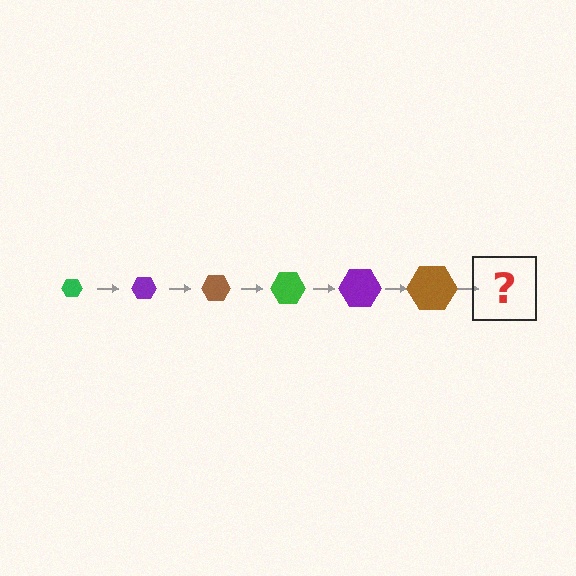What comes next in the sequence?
The next element should be a green hexagon, larger than the previous one.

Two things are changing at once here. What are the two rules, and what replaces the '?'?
The two rules are that the hexagon grows larger each step and the color cycles through green, purple, and brown. The '?' should be a green hexagon, larger than the previous one.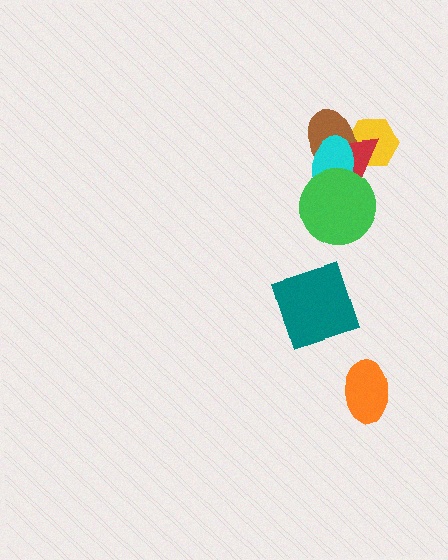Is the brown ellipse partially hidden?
Yes, it is partially covered by another shape.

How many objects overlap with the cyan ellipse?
4 objects overlap with the cyan ellipse.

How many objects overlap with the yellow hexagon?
3 objects overlap with the yellow hexagon.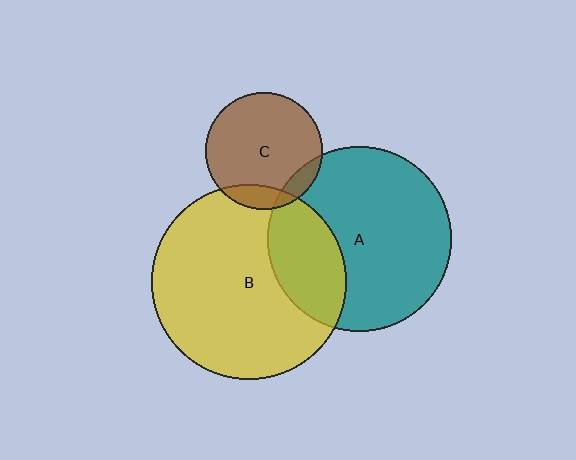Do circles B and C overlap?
Yes.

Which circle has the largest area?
Circle B (yellow).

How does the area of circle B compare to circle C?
Approximately 2.8 times.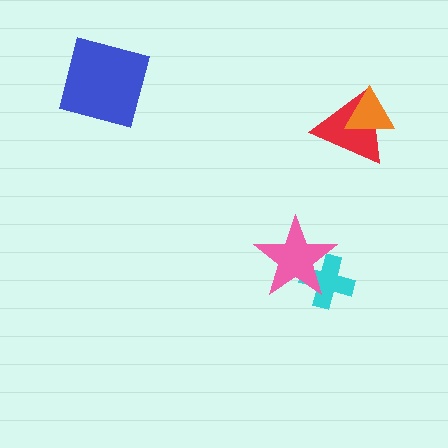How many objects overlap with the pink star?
1 object overlaps with the pink star.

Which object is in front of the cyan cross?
The pink star is in front of the cyan cross.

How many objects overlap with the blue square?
0 objects overlap with the blue square.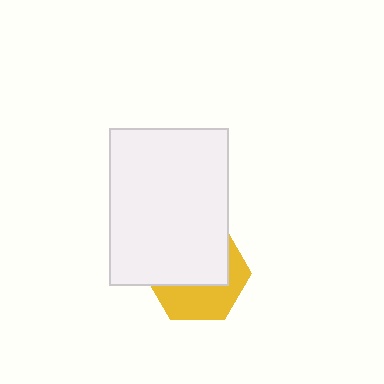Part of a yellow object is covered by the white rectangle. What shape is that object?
It is a hexagon.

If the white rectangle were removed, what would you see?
You would see the complete yellow hexagon.